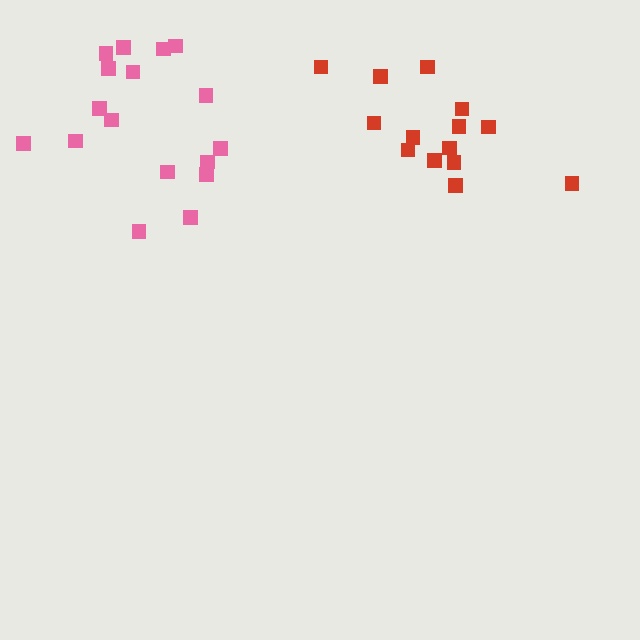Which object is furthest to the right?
The red cluster is rightmost.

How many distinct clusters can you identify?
There are 2 distinct clusters.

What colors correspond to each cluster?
The clusters are colored: red, pink.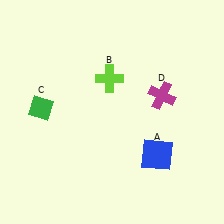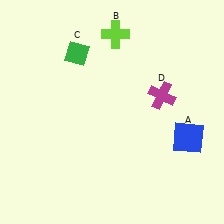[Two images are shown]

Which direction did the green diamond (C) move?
The green diamond (C) moved up.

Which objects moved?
The objects that moved are: the blue square (A), the lime cross (B), the green diamond (C).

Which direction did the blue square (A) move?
The blue square (A) moved right.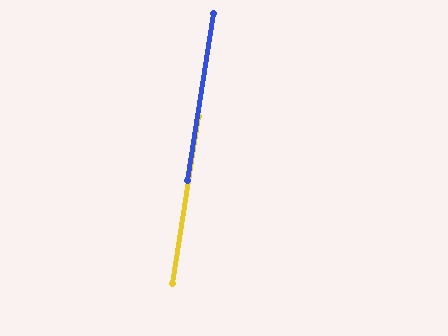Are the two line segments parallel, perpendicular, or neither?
Parallel — their directions differ by only 0.3°.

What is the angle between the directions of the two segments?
Approximately 0 degrees.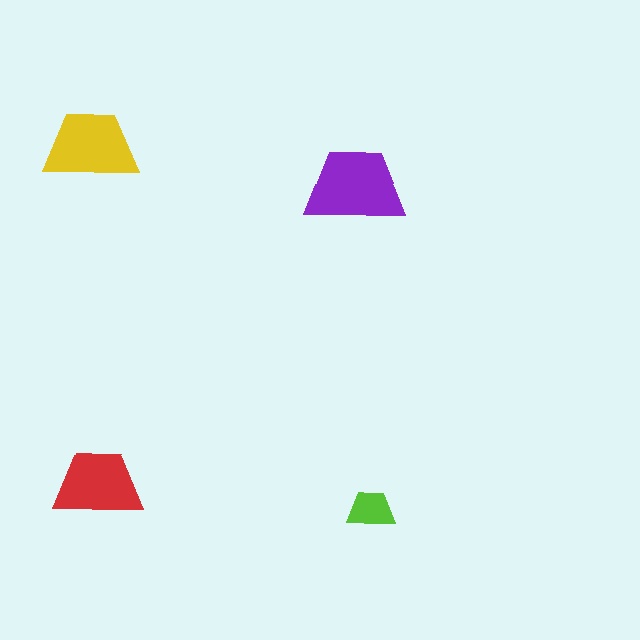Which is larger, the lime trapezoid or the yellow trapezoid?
The yellow one.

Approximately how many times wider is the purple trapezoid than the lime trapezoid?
About 2 times wider.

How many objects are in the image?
There are 4 objects in the image.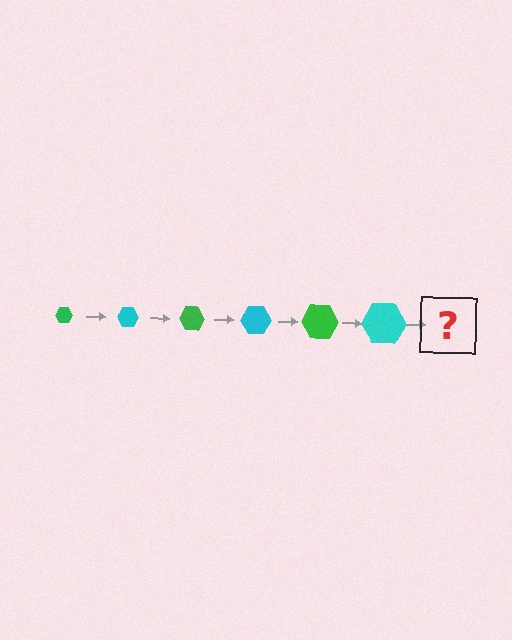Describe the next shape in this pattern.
It should be a green hexagon, larger than the previous one.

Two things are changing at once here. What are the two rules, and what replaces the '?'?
The two rules are that the hexagon grows larger each step and the color cycles through green and cyan. The '?' should be a green hexagon, larger than the previous one.